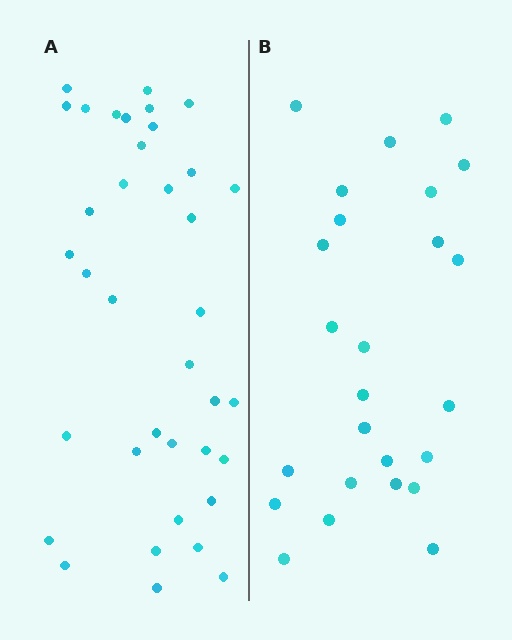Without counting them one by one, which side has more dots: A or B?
Region A (the left region) has more dots.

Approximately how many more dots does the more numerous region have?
Region A has roughly 12 or so more dots than region B.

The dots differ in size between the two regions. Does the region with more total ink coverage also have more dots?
No. Region B has more total ink coverage because its dots are larger, but region A actually contains more individual dots. Total area can be misleading — the number of items is what matters here.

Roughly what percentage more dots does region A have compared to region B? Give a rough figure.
About 50% more.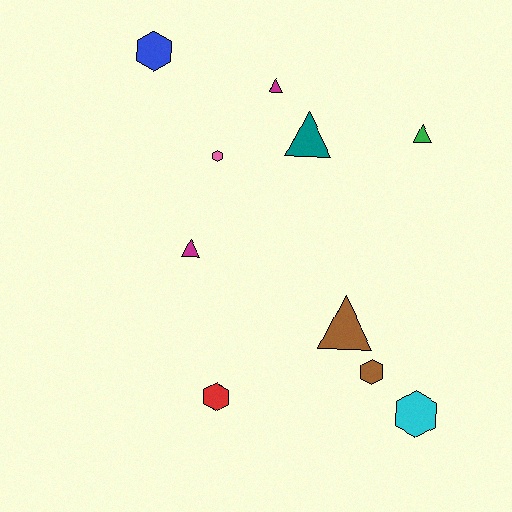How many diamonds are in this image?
There are no diamonds.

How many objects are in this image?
There are 10 objects.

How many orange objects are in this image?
There are no orange objects.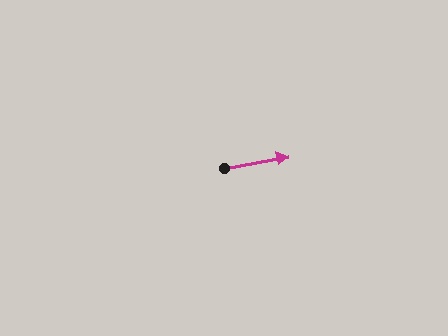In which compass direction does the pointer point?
East.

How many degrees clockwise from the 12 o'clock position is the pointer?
Approximately 80 degrees.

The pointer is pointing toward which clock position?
Roughly 3 o'clock.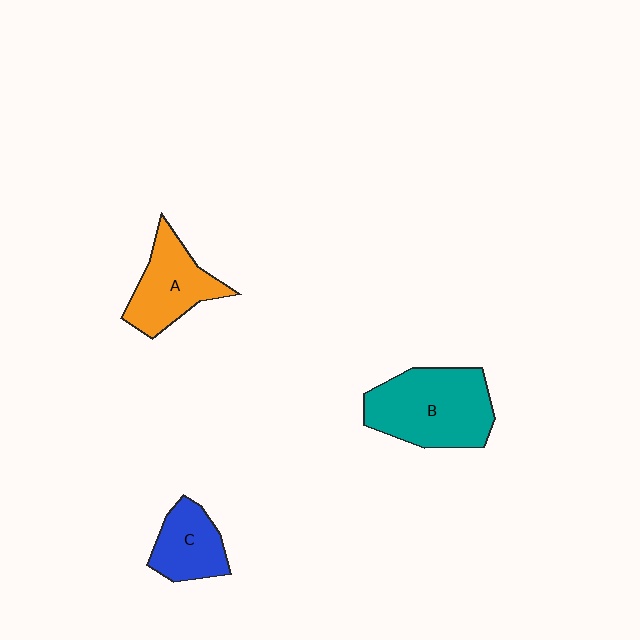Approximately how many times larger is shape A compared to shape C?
Approximately 1.3 times.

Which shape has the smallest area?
Shape C (blue).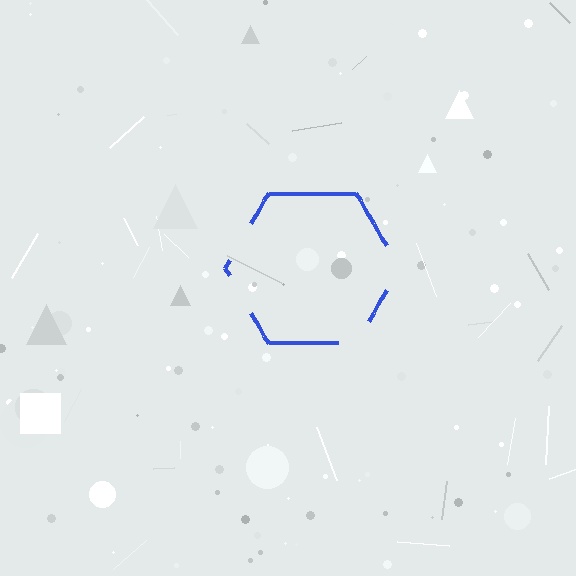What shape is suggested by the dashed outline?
The dashed outline suggests a hexagon.